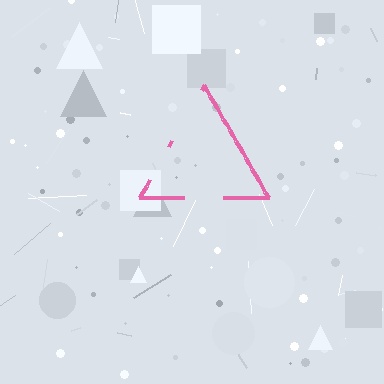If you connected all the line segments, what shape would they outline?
They would outline a triangle.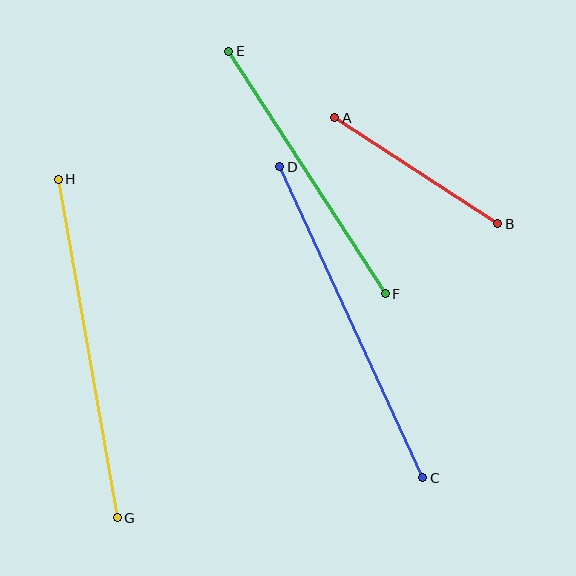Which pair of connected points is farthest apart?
Points G and H are farthest apart.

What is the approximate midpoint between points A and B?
The midpoint is at approximately (416, 171) pixels.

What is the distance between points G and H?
The distance is approximately 344 pixels.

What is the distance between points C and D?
The distance is approximately 342 pixels.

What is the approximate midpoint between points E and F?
The midpoint is at approximately (307, 173) pixels.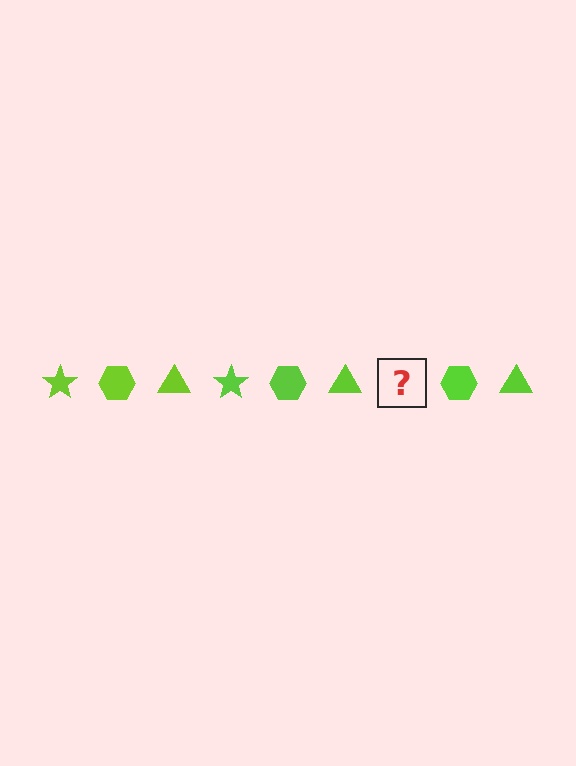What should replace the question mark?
The question mark should be replaced with a lime star.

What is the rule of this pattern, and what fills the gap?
The rule is that the pattern cycles through star, hexagon, triangle shapes in lime. The gap should be filled with a lime star.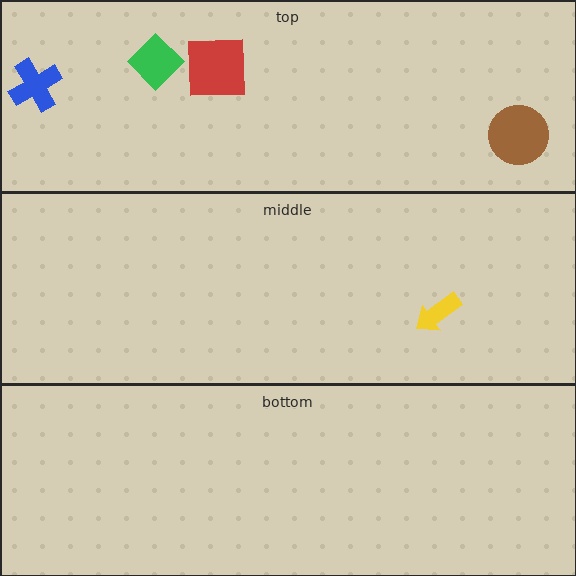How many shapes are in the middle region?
1.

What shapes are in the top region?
The blue cross, the brown circle, the green diamond, the red square.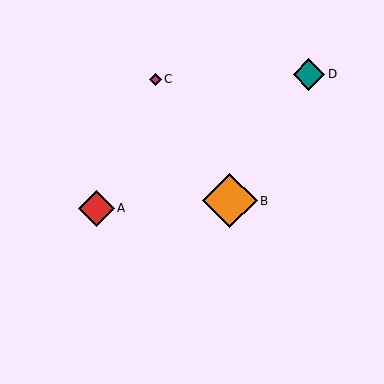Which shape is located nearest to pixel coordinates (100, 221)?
The red diamond (labeled A) at (96, 208) is nearest to that location.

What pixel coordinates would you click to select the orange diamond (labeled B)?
Click at (230, 201) to select the orange diamond B.